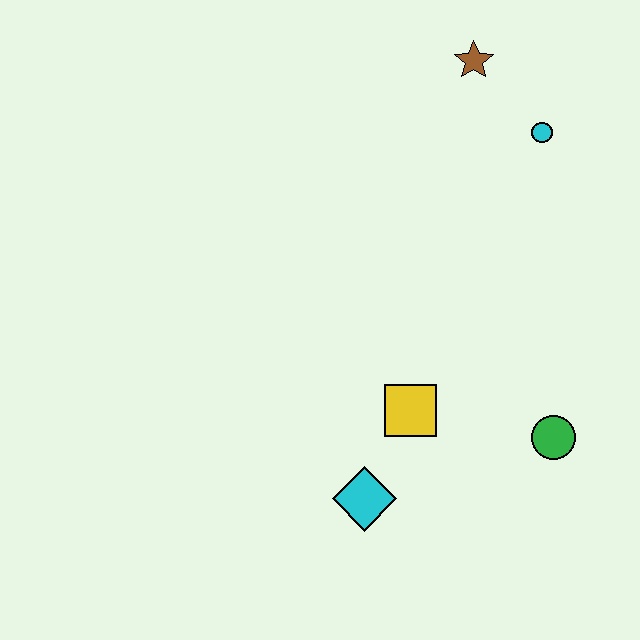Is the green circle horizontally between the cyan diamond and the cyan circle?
No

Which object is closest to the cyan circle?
The brown star is closest to the cyan circle.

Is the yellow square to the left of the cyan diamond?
No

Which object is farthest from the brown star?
The cyan diamond is farthest from the brown star.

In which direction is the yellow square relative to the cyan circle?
The yellow square is below the cyan circle.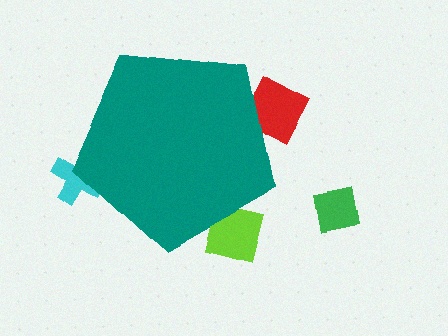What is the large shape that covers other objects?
A teal pentagon.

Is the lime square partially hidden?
Yes, the lime square is partially hidden behind the teal pentagon.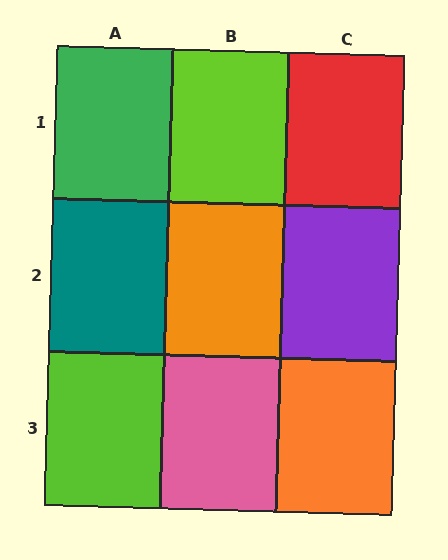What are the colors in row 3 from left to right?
Lime, pink, orange.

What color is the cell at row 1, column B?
Lime.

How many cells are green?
1 cell is green.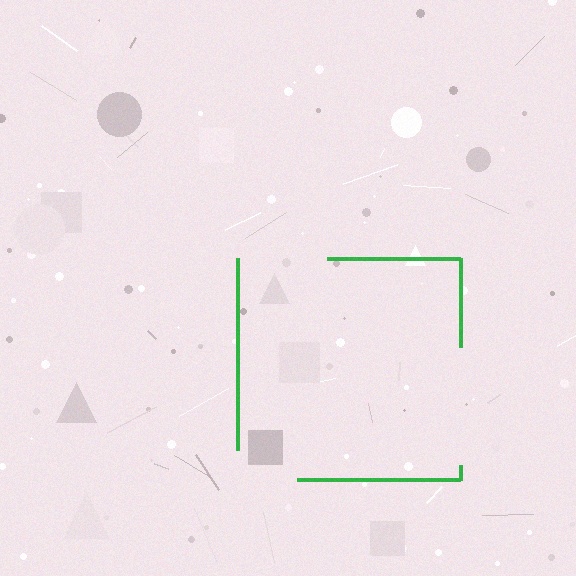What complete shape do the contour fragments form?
The contour fragments form a square.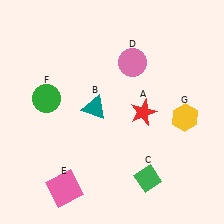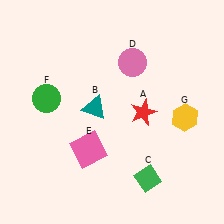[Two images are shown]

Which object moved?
The pink square (E) moved up.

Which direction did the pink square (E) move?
The pink square (E) moved up.